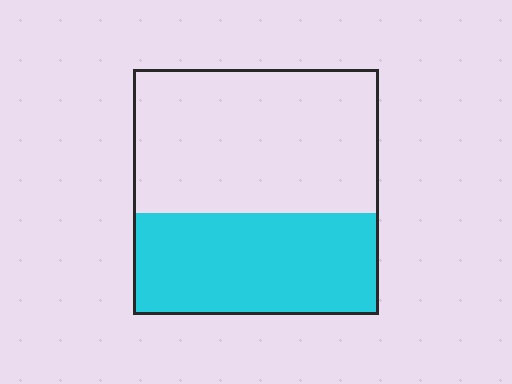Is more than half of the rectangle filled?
No.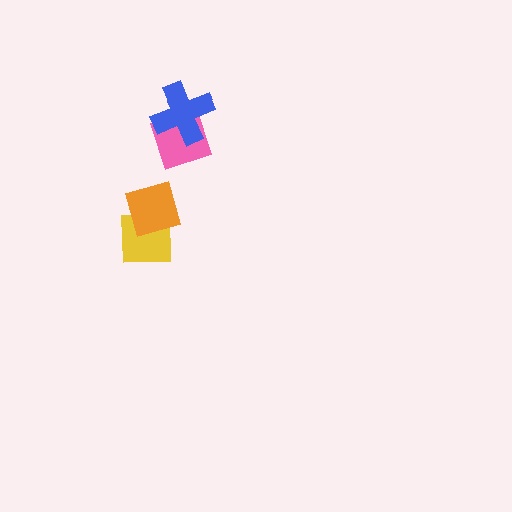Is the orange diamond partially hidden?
No, no other shape covers it.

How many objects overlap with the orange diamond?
1 object overlaps with the orange diamond.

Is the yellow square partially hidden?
Yes, it is partially covered by another shape.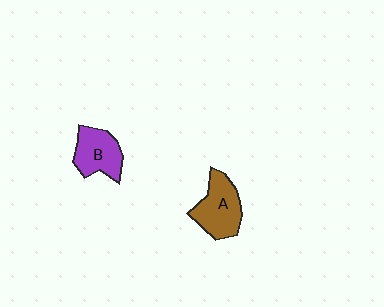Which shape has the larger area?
Shape A (brown).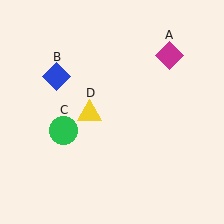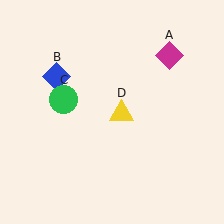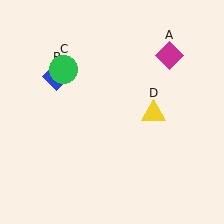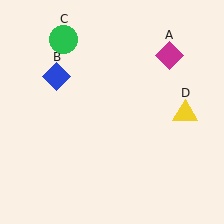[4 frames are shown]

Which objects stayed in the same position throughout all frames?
Magenta diamond (object A) and blue diamond (object B) remained stationary.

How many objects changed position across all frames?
2 objects changed position: green circle (object C), yellow triangle (object D).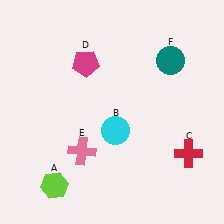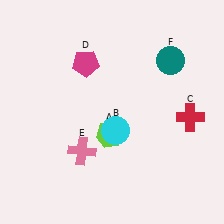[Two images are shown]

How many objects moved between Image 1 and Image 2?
2 objects moved between the two images.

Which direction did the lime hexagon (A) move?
The lime hexagon (A) moved right.